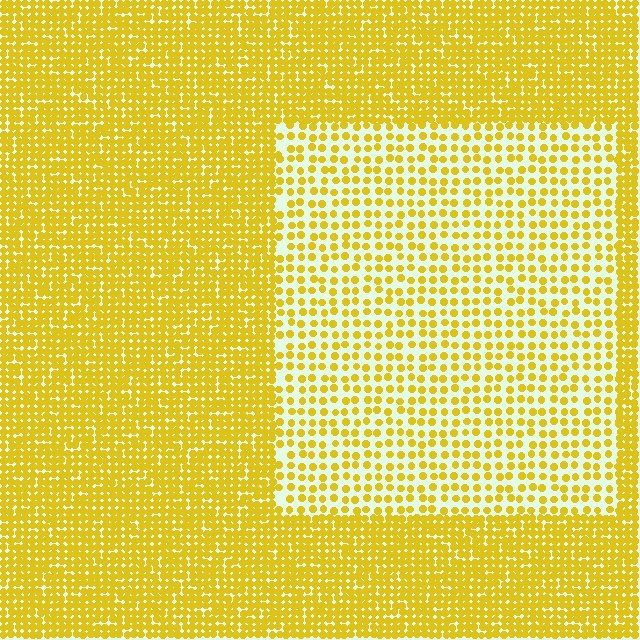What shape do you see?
I see a rectangle.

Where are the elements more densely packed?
The elements are more densely packed outside the rectangle boundary.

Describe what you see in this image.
The image contains small yellow elements arranged at two different densities. A rectangle-shaped region is visible where the elements are less densely packed than the surrounding area.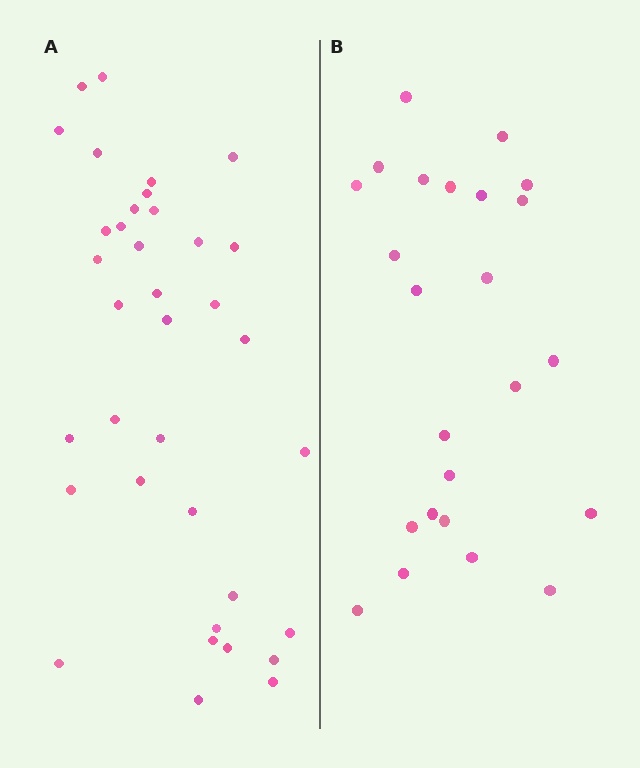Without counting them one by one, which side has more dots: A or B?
Region A (the left region) has more dots.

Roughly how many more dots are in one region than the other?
Region A has roughly 12 or so more dots than region B.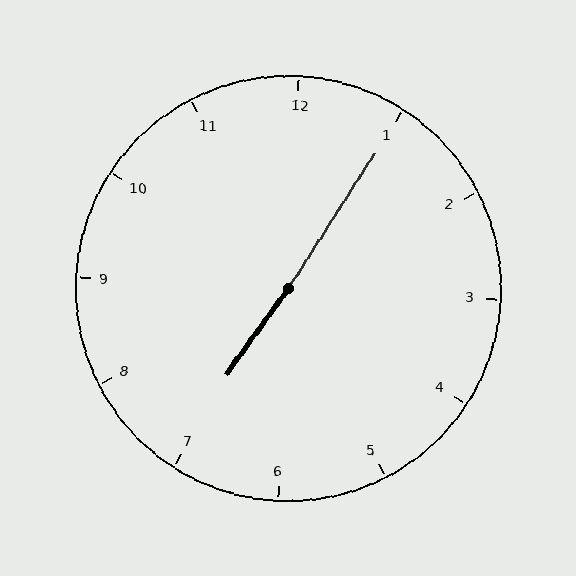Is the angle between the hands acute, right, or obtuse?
It is obtuse.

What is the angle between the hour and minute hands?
Approximately 178 degrees.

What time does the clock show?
7:05.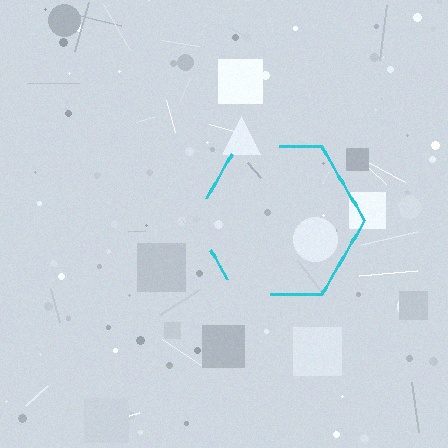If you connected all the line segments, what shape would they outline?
They would outline a hexagon.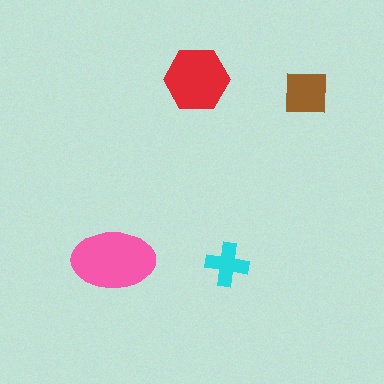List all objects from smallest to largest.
The cyan cross, the brown square, the red hexagon, the pink ellipse.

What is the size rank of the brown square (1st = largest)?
3rd.